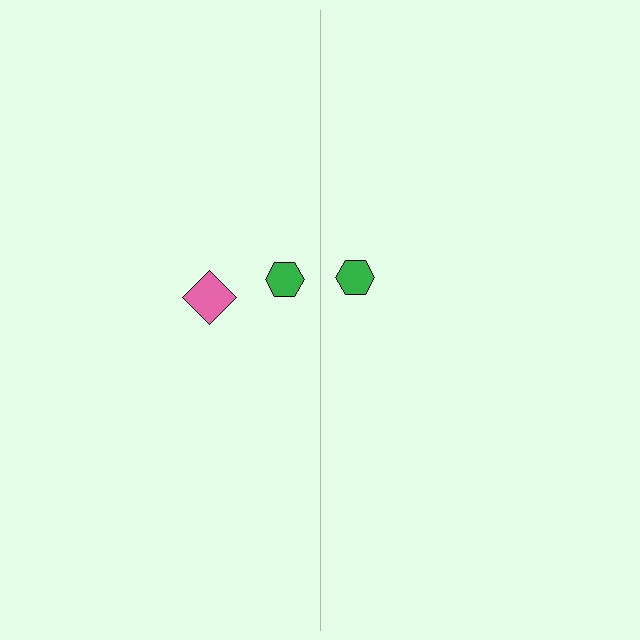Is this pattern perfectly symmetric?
No, the pattern is not perfectly symmetric. A pink diamond is missing from the right side.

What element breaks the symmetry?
A pink diamond is missing from the right side.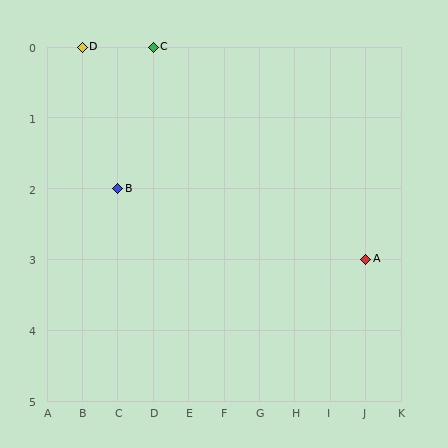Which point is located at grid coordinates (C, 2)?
Point B is at (C, 2).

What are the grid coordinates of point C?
Point C is at grid coordinates (D, 0).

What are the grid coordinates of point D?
Point D is at grid coordinates (B, 0).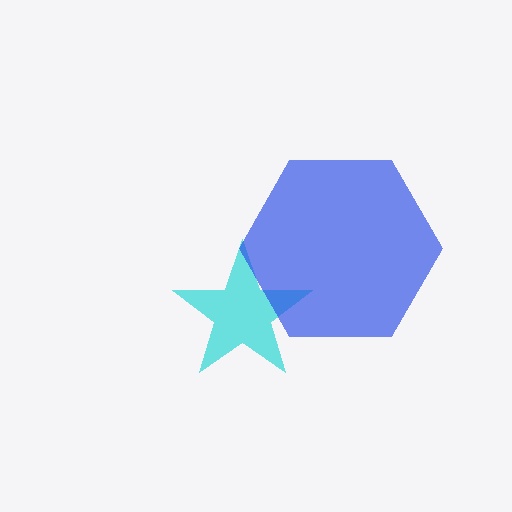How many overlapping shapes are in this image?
There are 2 overlapping shapes in the image.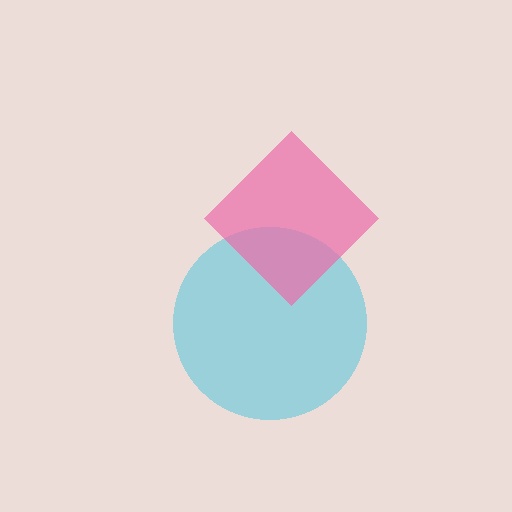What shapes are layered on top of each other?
The layered shapes are: a cyan circle, a pink diamond.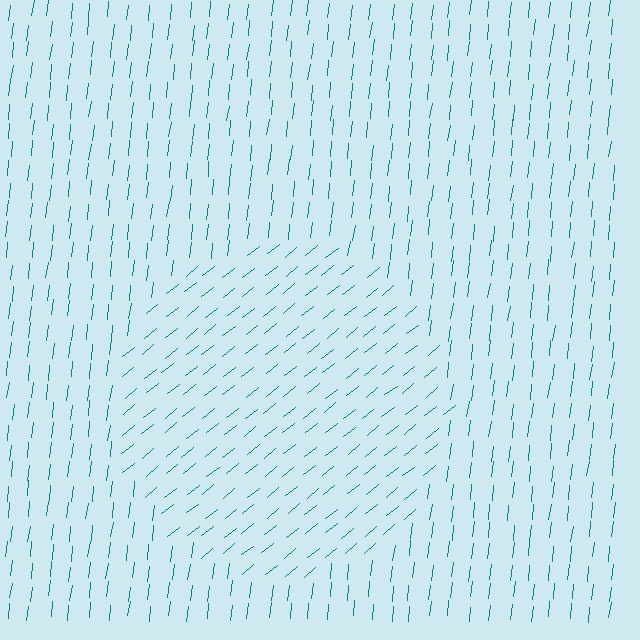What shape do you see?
I see a circle.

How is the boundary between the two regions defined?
The boundary is defined purely by a change in line orientation (approximately 45 degrees difference). All lines are the same color and thickness.